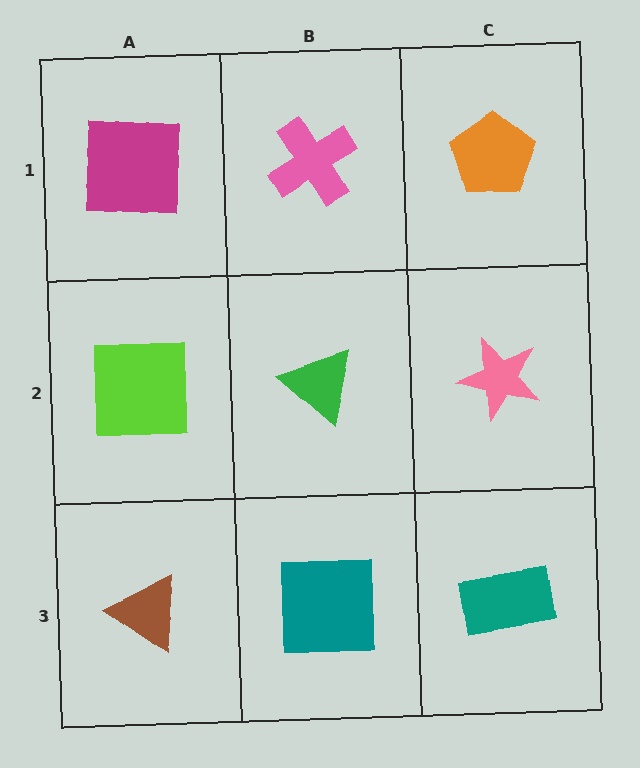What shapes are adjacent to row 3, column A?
A lime square (row 2, column A), a teal square (row 3, column B).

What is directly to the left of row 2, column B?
A lime square.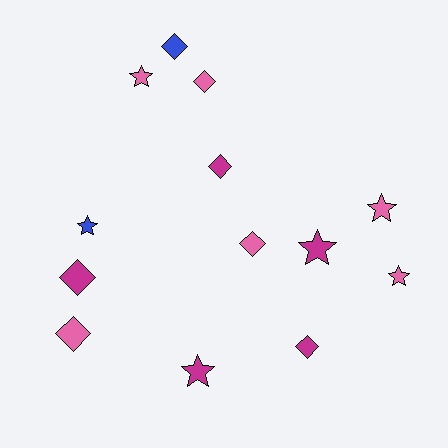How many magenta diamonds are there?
There are 3 magenta diamonds.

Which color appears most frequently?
Pink, with 6 objects.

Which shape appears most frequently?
Diamond, with 7 objects.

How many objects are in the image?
There are 13 objects.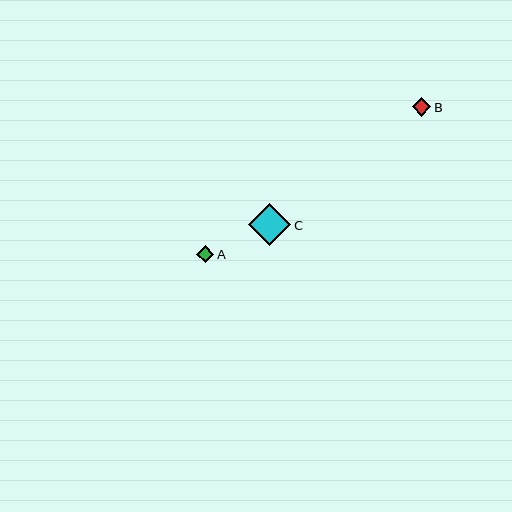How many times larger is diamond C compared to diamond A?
Diamond C is approximately 2.5 times the size of diamond A.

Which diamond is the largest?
Diamond C is the largest with a size of approximately 42 pixels.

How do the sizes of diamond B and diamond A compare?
Diamond B and diamond A are approximately the same size.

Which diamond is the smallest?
Diamond A is the smallest with a size of approximately 17 pixels.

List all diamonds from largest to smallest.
From largest to smallest: C, B, A.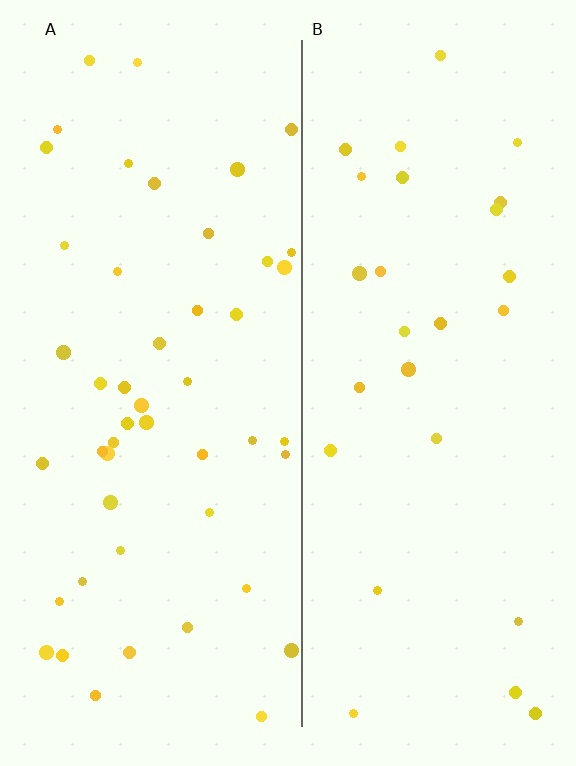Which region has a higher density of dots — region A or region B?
A (the left).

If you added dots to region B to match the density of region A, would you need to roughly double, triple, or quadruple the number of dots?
Approximately double.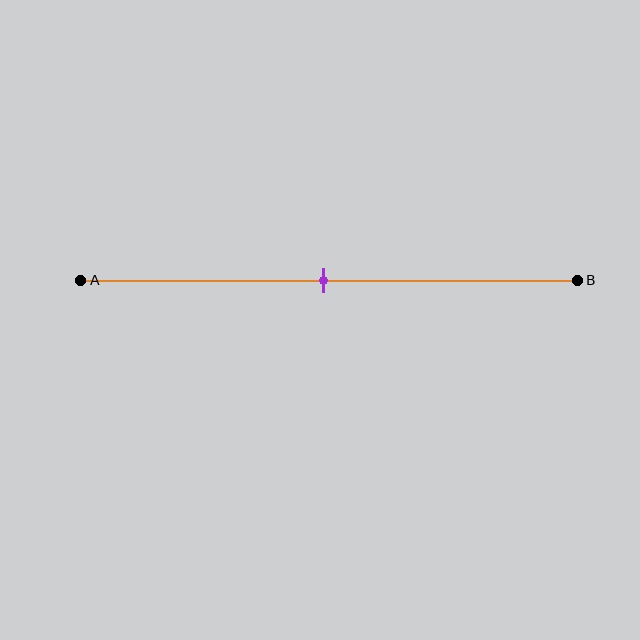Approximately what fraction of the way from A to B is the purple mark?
The purple mark is approximately 50% of the way from A to B.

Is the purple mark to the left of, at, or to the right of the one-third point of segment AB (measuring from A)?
The purple mark is to the right of the one-third point of segment AB.